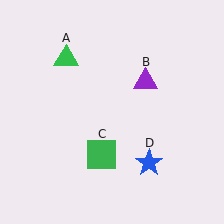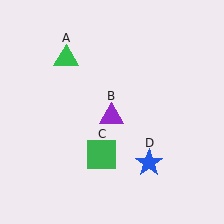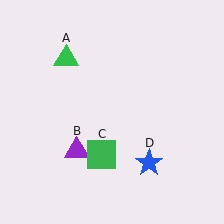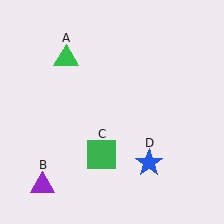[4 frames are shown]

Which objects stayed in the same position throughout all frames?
Green triangle (object A) and green square (object C) and blue star (object D) remained stationary.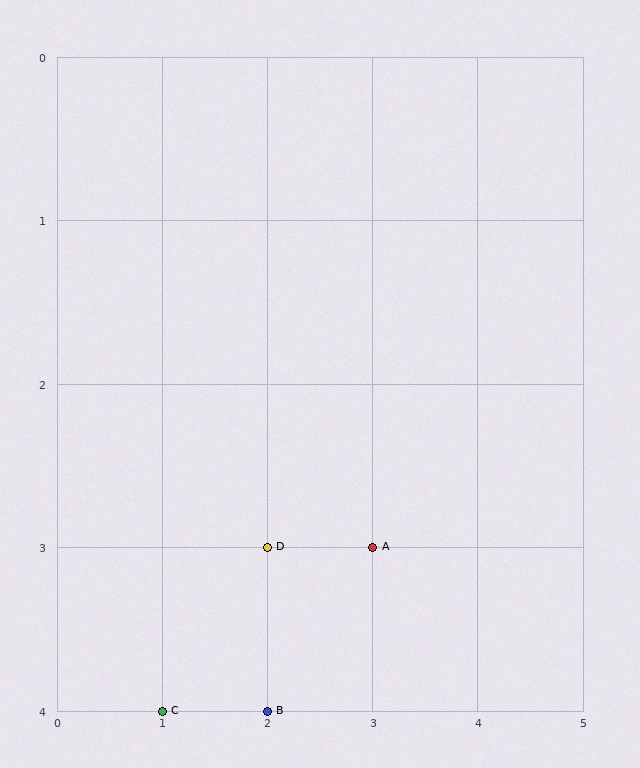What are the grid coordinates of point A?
Point A is at grid coordinates (3, 3).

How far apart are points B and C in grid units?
Points B and C are 1 column apart.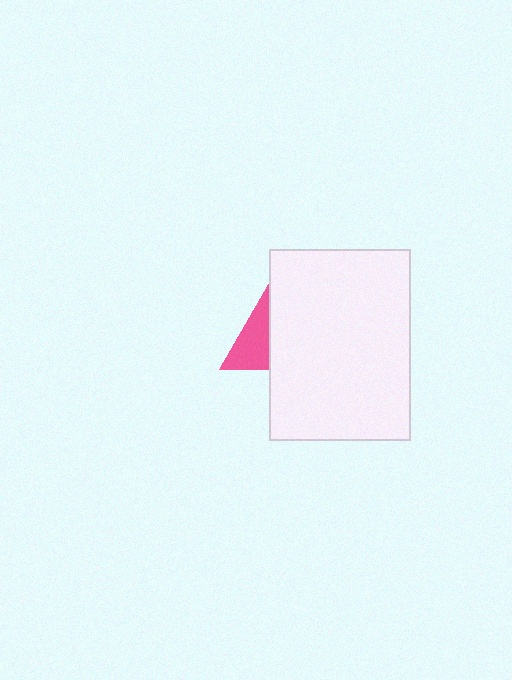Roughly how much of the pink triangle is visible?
A small part of it is visible (roughly 35%).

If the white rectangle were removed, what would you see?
You would see the complete pink triangle.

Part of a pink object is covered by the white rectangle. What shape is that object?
It is a triangle.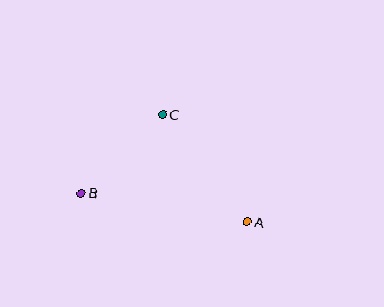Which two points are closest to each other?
Points B and C are closest to each other.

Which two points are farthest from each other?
Points A and B are farthest from each other.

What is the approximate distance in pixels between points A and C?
The distance between A and C is approximately 137 pixels.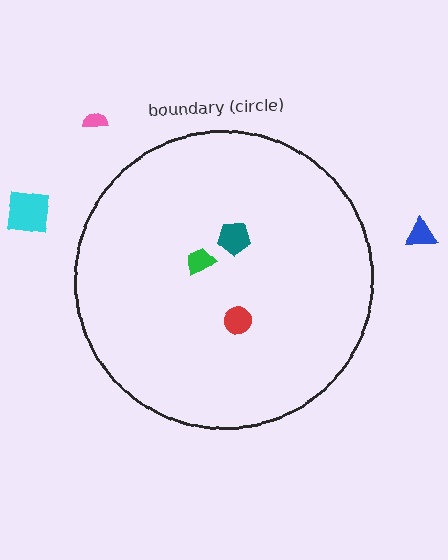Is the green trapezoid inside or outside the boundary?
Inside.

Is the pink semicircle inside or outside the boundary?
Outside.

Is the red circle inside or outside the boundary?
Inside.